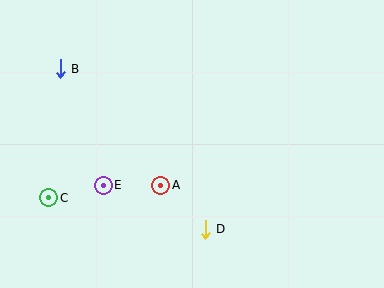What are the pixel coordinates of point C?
Point C is at (49, 198).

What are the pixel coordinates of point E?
Point E is at (103, 185).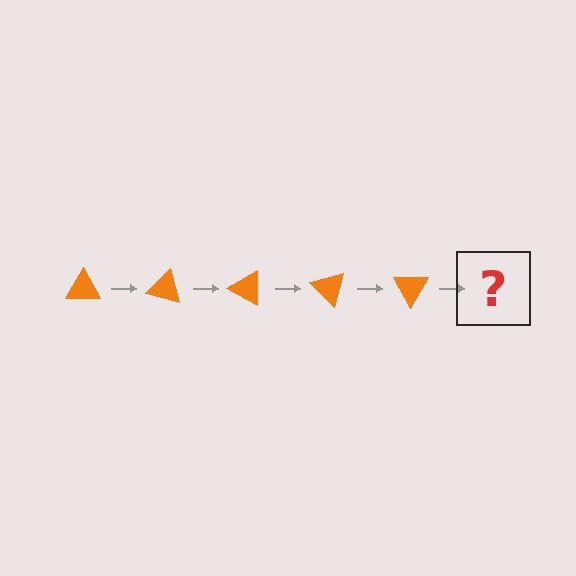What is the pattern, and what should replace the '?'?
The pattern is that the triangle rotates 15 degrees each step. The '?' should be an orange triangle rotated 75 degrees.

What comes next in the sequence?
The next element should be an orange triangle rotated 75 degrees.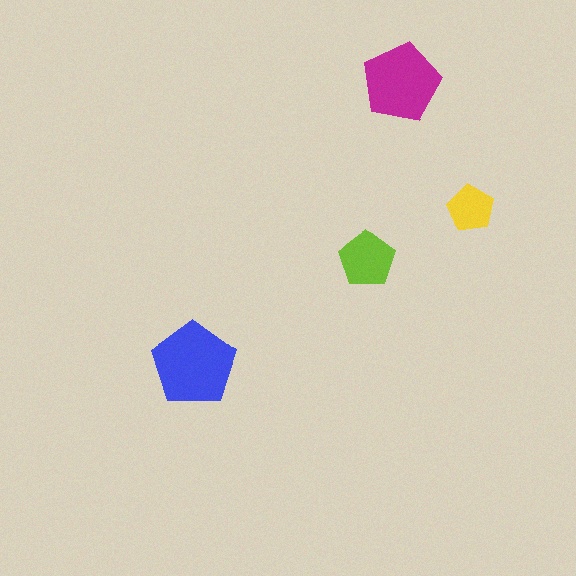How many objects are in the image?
There are 4 objects in the image.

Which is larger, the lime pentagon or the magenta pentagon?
The magenta one.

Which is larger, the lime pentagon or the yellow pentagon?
The lime one.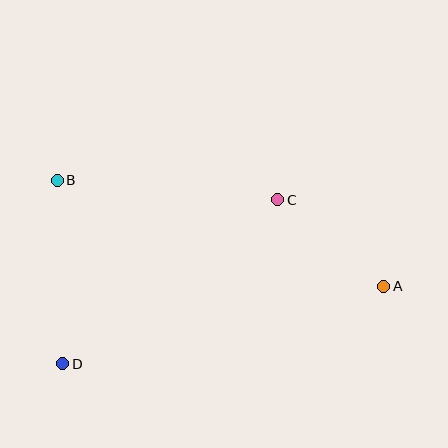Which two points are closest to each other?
Points A and C are closest to each other.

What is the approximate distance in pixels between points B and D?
The distance between B and D is approximately 184 pixels.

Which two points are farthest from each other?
Points A and B are farthest from each other.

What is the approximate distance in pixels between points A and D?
The distance between A and D is approximately 330 pixels.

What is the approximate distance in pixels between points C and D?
The distance between C and D is approximately 271 pixels.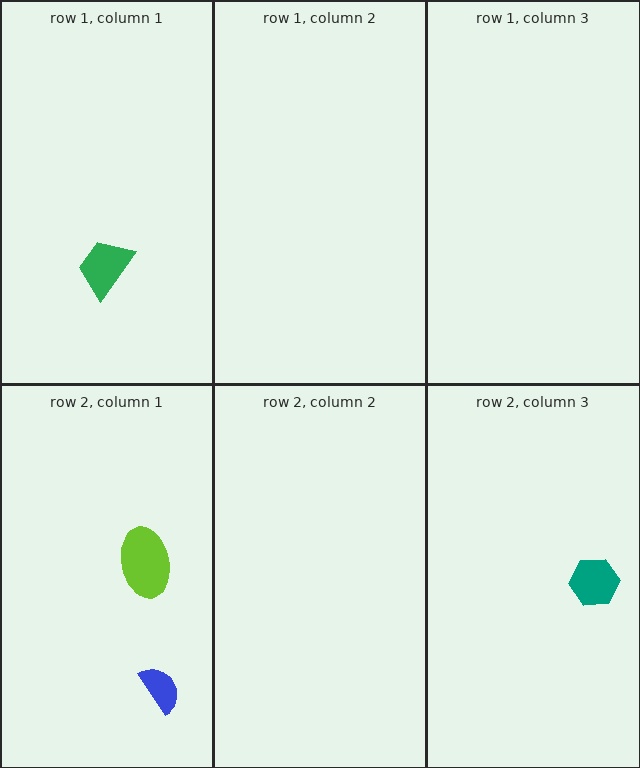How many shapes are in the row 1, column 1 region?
1.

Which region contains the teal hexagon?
The row 2, column 3 region.